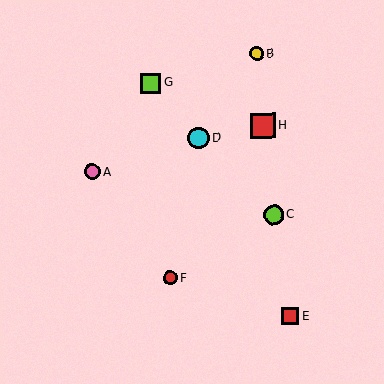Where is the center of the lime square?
The center of the lime square is at (151, 83).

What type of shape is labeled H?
Shape H is a red square.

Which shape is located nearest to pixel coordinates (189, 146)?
The cyan circle (labeled D) at (198, 138) is nearest to that location.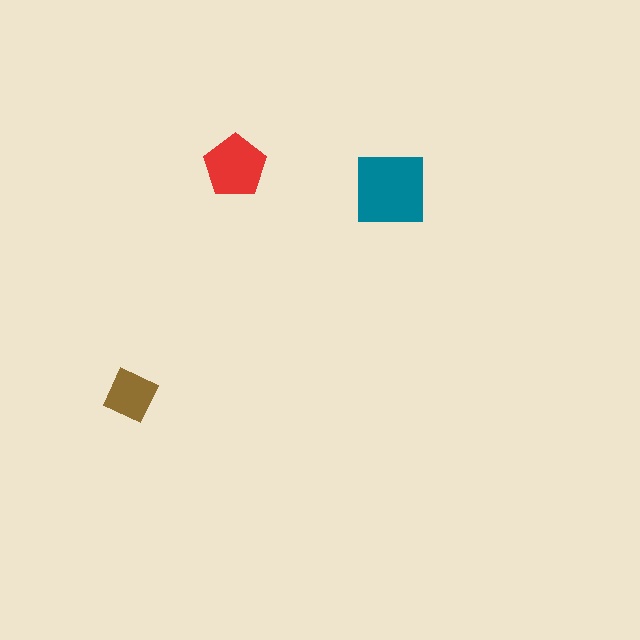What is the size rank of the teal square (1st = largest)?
1st.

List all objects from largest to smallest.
The teal square, the red pentagon, the brown diamond.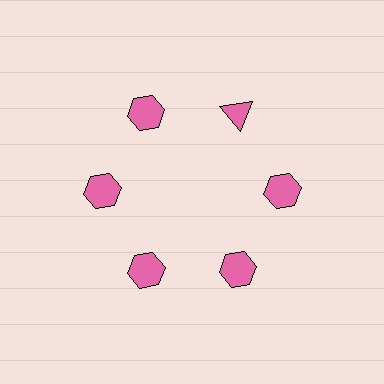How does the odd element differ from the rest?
It has a different shape: triangle instead of hexagon.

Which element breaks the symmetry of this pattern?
The pink triangle at roughly the 1 o'clock position breaks the symmetry. All other shapes are pink hexagons.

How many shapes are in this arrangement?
There are 6 shapes arranged in a ring pattern.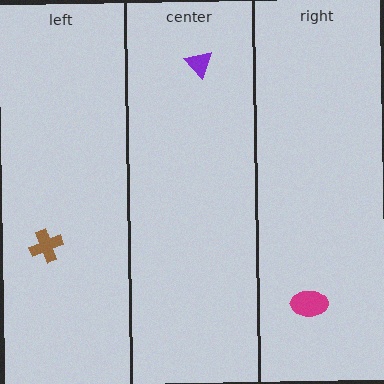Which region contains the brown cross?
The left region.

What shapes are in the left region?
The brown cross.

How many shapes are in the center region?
1.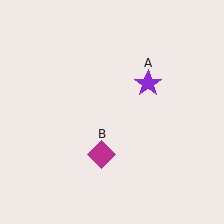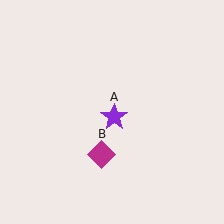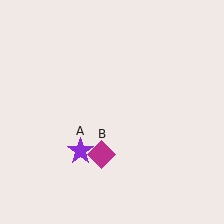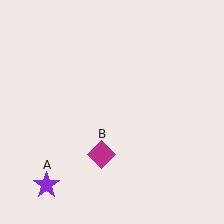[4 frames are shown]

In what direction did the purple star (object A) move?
The purple star (object A) moved down and to the left.